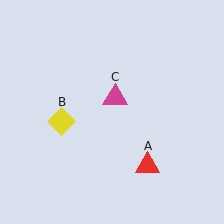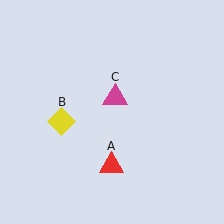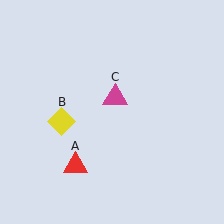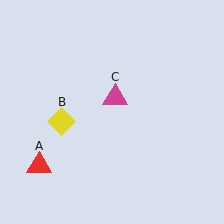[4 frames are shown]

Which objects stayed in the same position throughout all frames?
Yellow diamond (object B) and magenta triangle (object C) remained stationary.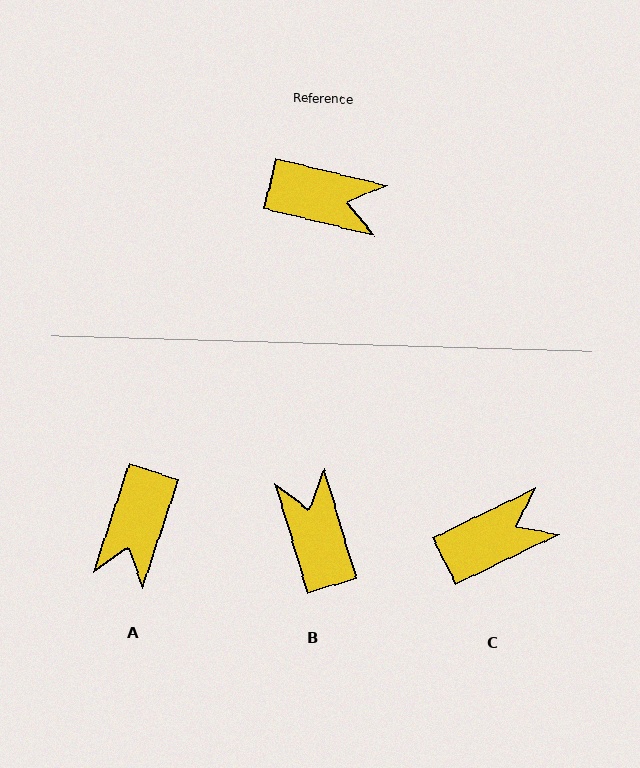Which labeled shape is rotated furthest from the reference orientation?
B, about 121 degrees away.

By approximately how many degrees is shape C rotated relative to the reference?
Approximately 40 degrees counter-clockwise.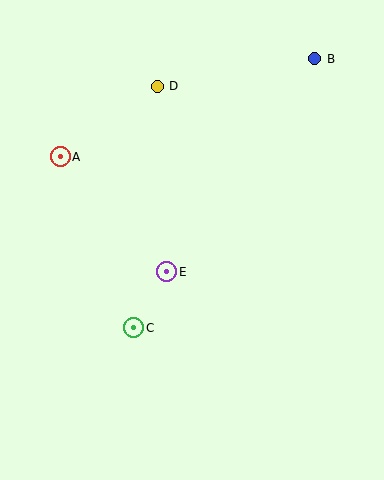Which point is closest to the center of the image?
Point E at (167, 272) is closest to the center.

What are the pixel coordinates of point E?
Point E is at (167, 272).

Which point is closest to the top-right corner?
Point B is closest to the top-right corner.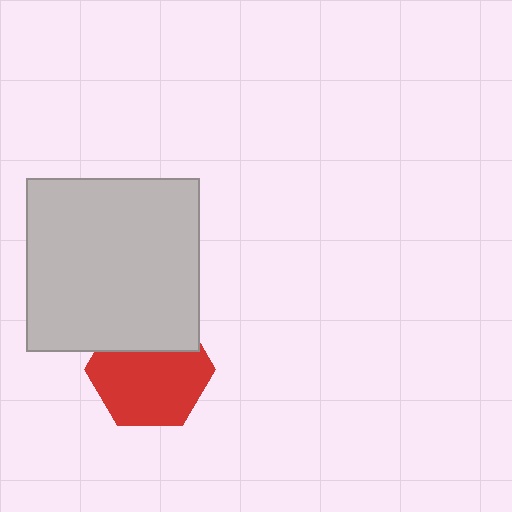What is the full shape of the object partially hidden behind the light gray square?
The partially hidden object is a red hexagon.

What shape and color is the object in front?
The object in front is a light gray square.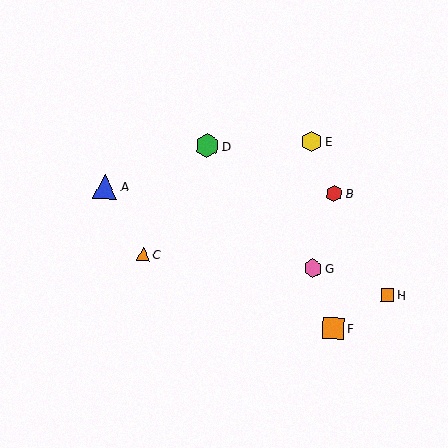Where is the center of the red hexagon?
The center of the red hexagon is at (334, 194).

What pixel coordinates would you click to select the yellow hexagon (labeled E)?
Click at (312, 142) to select the yellow hexagon E.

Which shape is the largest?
The blue triangle (labeled A) is the largest.